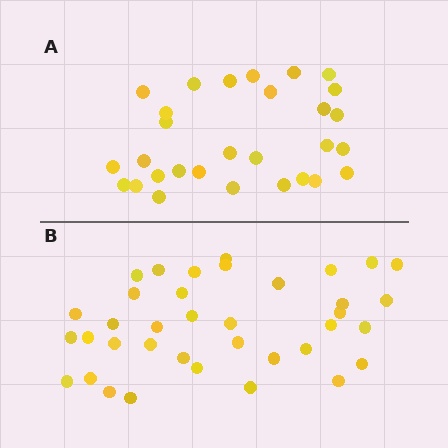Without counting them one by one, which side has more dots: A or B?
Region B (the bottom region) has more dots.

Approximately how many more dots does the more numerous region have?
Region B has roughly 8 or so more dots than region A.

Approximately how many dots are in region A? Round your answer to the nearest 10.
About 30 dots. (The exact count is 29, which rounds to 30.)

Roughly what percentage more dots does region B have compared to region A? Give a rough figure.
About 30% more.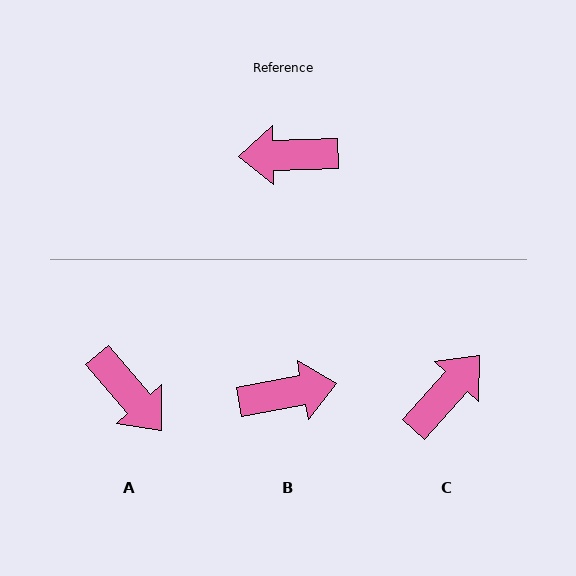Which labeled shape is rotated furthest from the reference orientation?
B, about 171 degrees away.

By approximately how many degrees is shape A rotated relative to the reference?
Approximately 129 degrees counter-clockwise.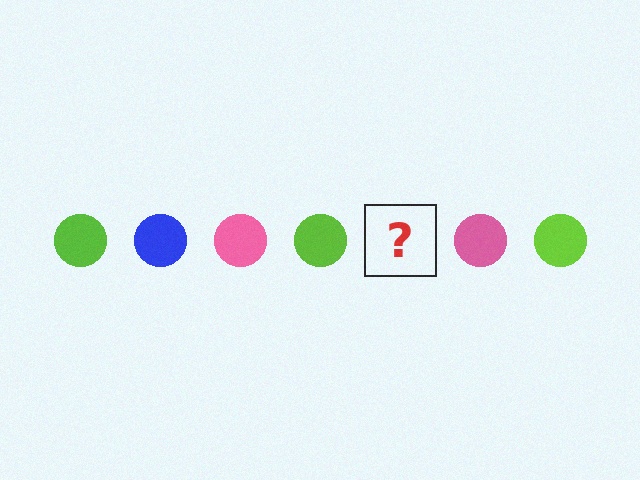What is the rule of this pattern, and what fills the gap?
The rule is that the pattern cycles through lime, blue, pink circles. The gap should be filled with a blue circle.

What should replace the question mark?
The question mark should be replaced with a blue circle.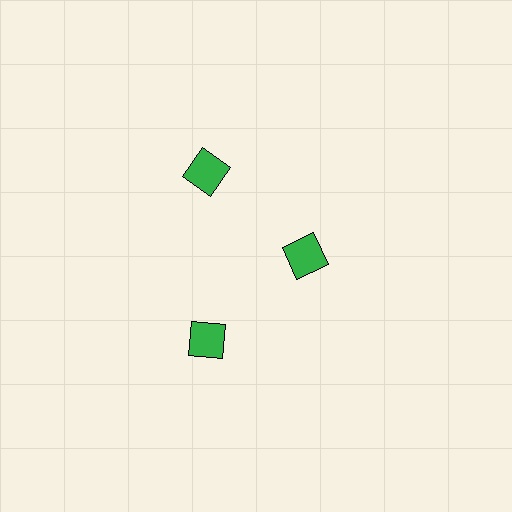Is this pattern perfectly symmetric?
No. The 3 green diamonds are arranged in a ring, but one element near the 3 o'clock position is pulled inward toward the center, breaking the 3-fold rotational symmetry.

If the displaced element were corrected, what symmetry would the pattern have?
It would have 3-fold rotational symmetry — the pattern would map onto itself every 120 degrees.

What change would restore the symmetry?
The symmetry would be restored by moving it outward, back onto the ring so that all 3 diamonds sit at equal angles and equal distance from the center.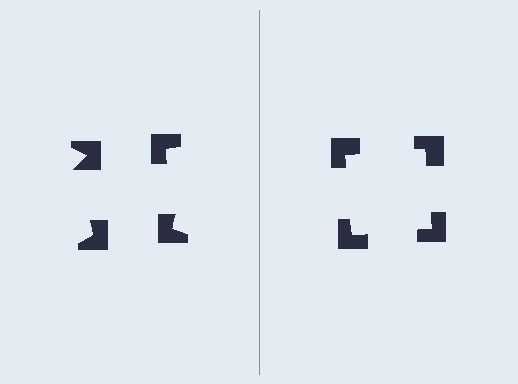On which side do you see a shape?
An illusory square appears on the right side. On the left side the wedge cuts are rotated, so no coherent shape forms.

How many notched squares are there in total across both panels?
8 — 4 on each side.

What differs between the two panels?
The notched squares are positioned identically on both sides; only the wedge orientations differ. On the right they align to a square; on the left they are misaligned.